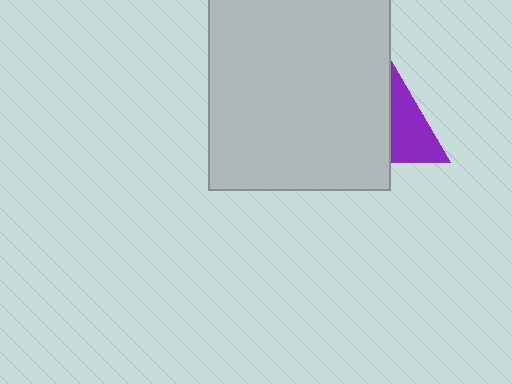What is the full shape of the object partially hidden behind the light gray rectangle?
The partially hidden object is a purple triangle.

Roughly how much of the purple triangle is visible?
A small part of it is visible (roughly 44%).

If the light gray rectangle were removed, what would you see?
You would see the complete purple triangle.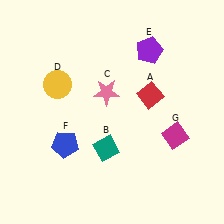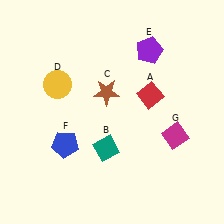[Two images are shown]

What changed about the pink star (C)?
In Image 1, C is pink. In Image 2, it changed to brown.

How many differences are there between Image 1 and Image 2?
There is 1 difference between the two images.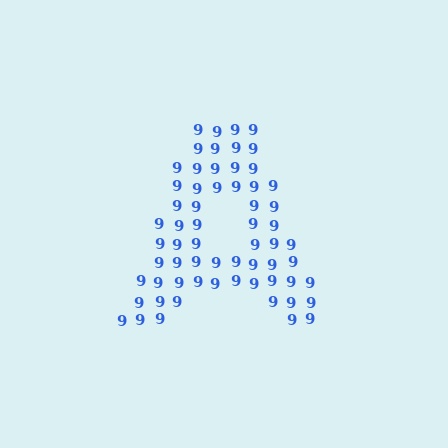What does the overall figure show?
The overall figure shows the letter A.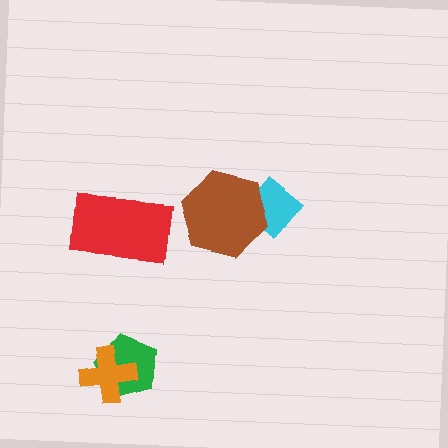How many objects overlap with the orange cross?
1 object overlaps with the orange cross.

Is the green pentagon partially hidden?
Yes, it is partially covered by another shape.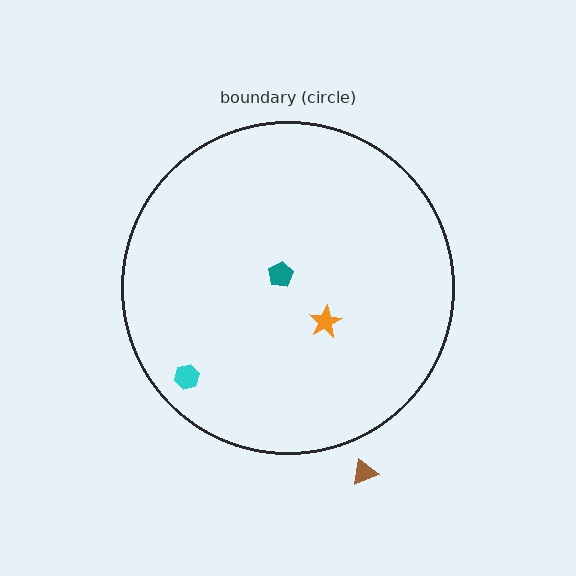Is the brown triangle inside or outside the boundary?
Outside.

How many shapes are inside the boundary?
3 inside, 1 outside.